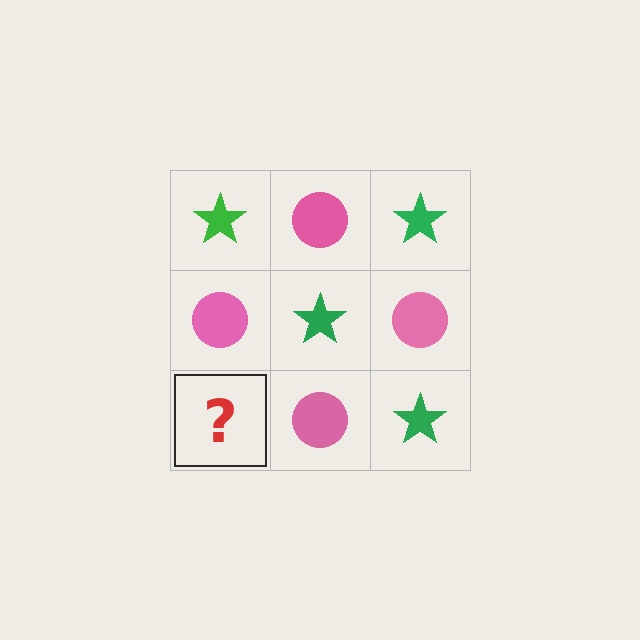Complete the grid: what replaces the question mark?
The question mark should be replaced with a green star.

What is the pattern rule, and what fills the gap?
The rule is that it alternates green star and pink circle in a checkerboard pattern. The gap should be filled with a green star.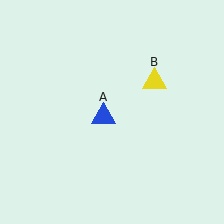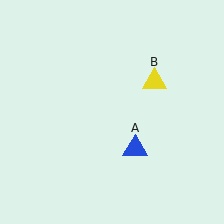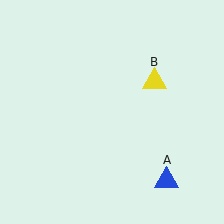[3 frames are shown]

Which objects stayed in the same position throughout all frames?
Yellow triangle (object B) remained stationary.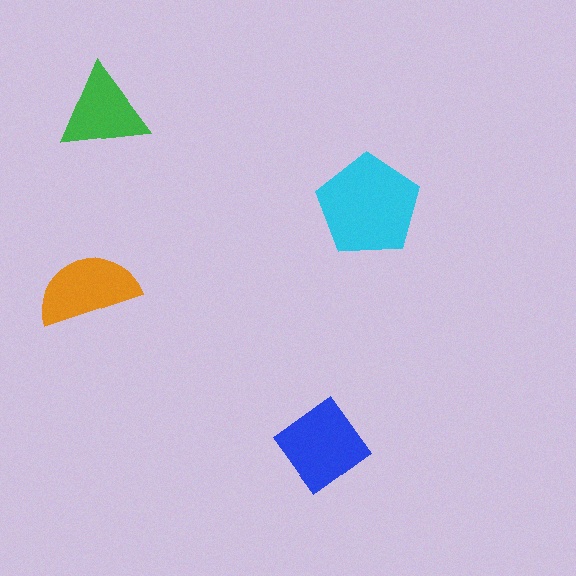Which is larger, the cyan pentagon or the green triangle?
The cyan pentagon.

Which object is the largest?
The cyan pentagon.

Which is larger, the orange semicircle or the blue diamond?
The blue diamond.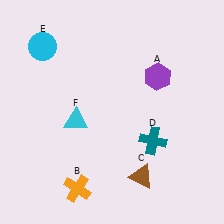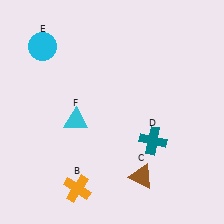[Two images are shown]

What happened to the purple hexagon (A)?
The purple hexagon (A) was removed in Image 2. It was in the top-right area of Image 1.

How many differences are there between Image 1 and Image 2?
There is 1 difference between the two images.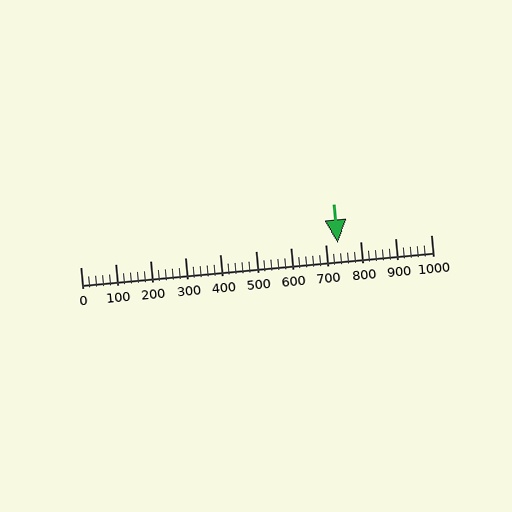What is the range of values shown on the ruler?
The ruler shows values from 0 to 1000.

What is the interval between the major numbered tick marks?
The major tick marks are spaced 100 units apart.